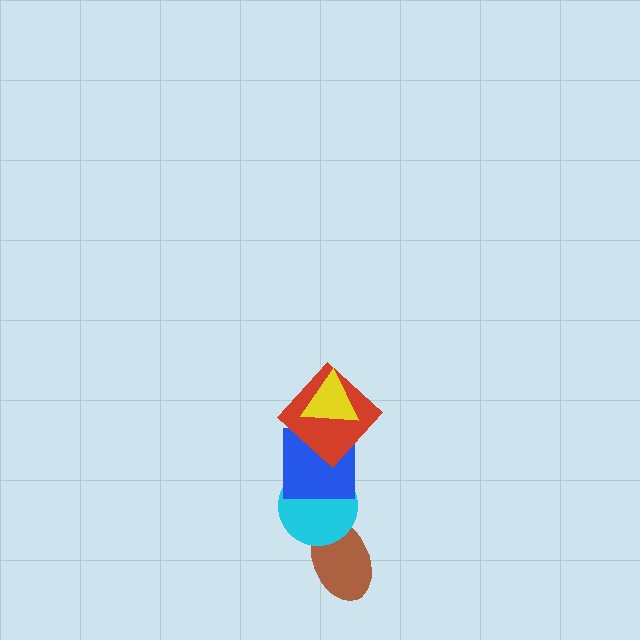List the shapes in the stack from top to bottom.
From top to bottom: the yellow triangle, the red diamond, the blue square, the cyan circle, the brown ellipse.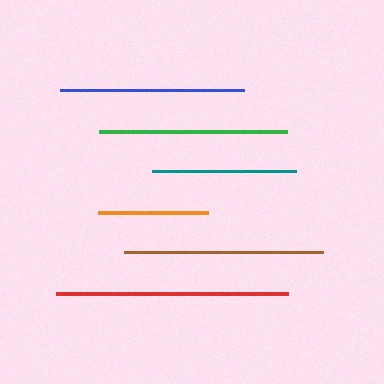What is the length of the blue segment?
The blue segment is approximately 183 pixels long.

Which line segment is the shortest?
The orange line is the shortest at approximately 110 pixels.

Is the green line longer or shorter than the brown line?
The brown line is longer than the green line.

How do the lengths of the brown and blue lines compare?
The brown and blue lines are approximately the same length.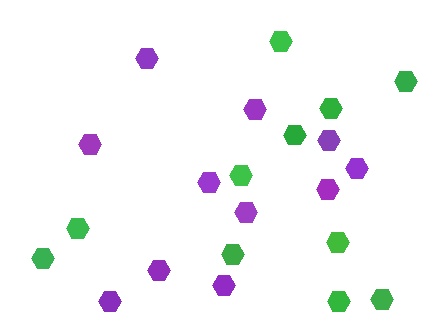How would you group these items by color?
There are 2 groups: one group of purple hexagons (11) and one group of green hexagons (11).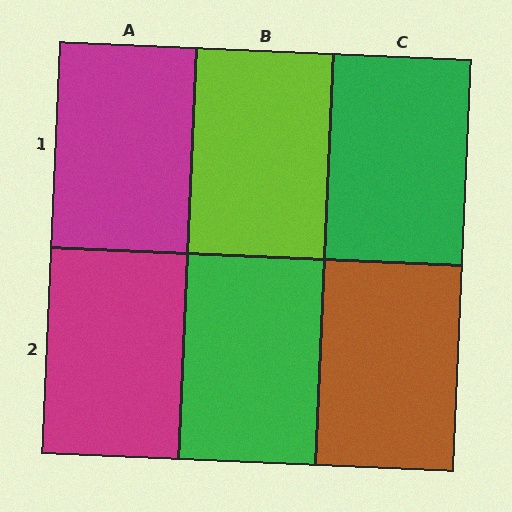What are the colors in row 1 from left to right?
Magenta, lime, green.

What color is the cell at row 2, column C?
Brown.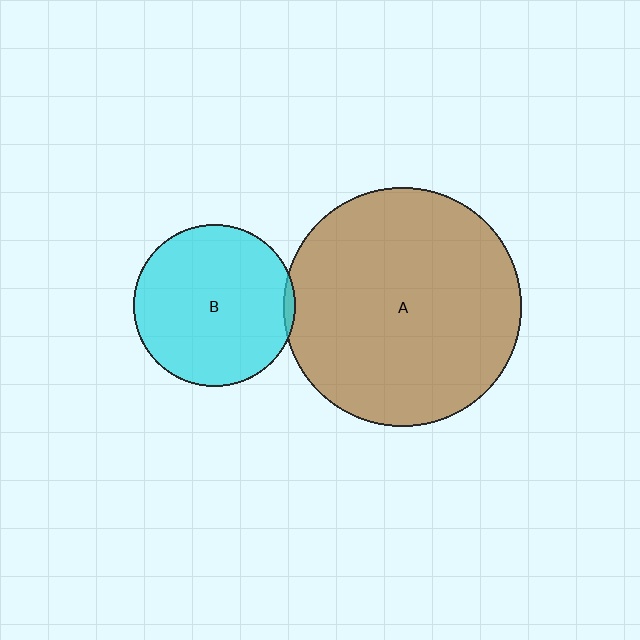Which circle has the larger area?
Circle A (brown).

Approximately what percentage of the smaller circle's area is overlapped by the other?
Approximately 5%.